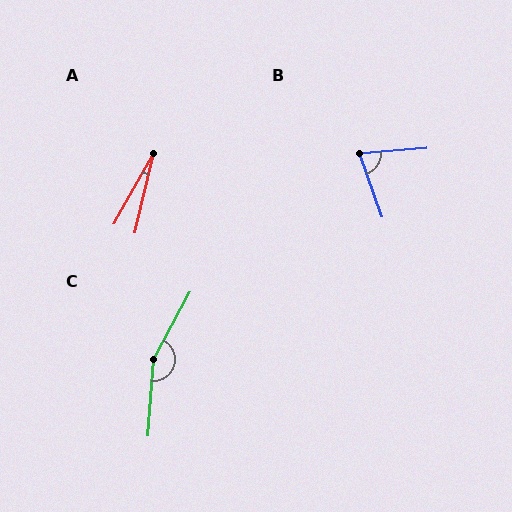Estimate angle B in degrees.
Approximately 75 degrees.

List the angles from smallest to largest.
A (16°), B (75°), C (156°).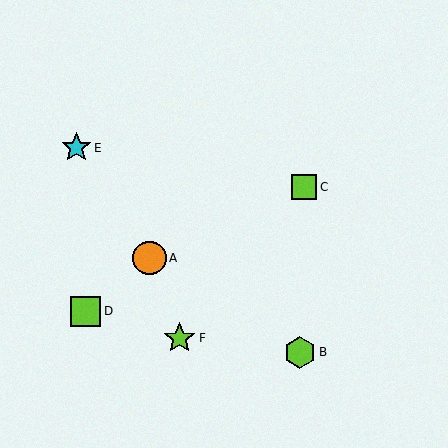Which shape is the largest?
The orange circle (labeled A) is the largest.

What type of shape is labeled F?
Shape F is a lime star.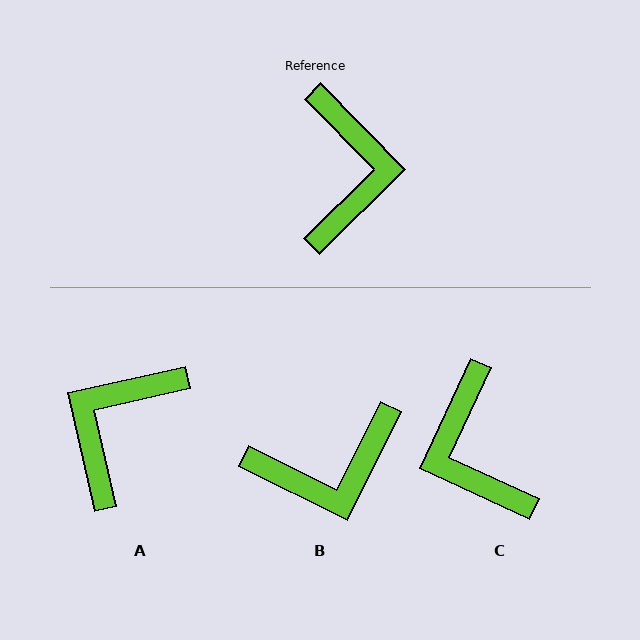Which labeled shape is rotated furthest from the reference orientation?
C, about 159 degrees away.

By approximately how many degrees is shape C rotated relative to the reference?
Approximately 159 degrees clockwise.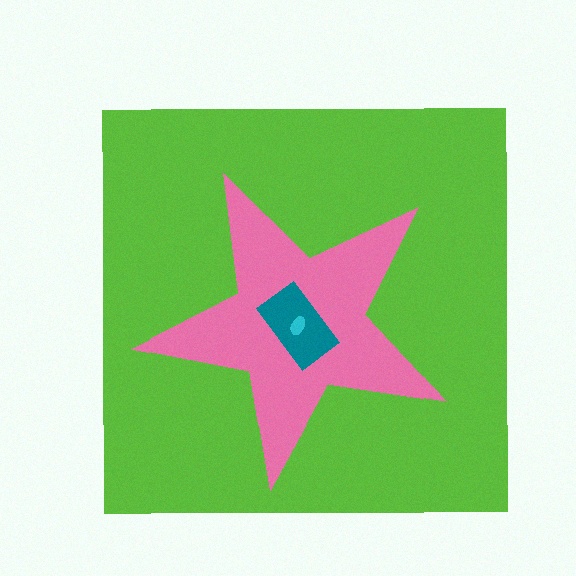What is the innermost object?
The cyan ellipse.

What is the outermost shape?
The lime square.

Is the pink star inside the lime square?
Yes.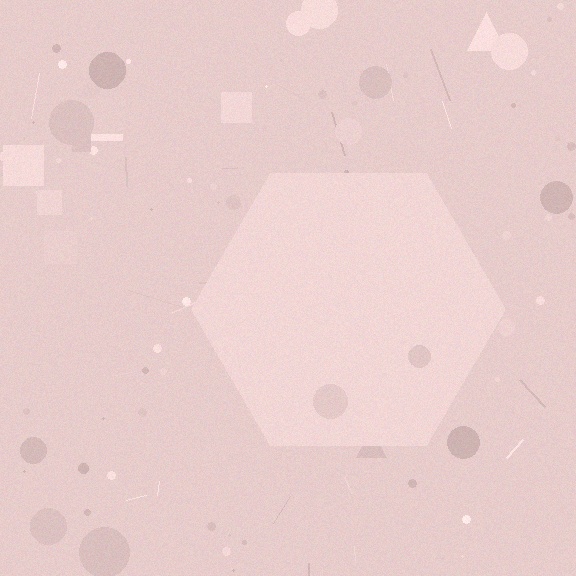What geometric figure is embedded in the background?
A hexagon is embedded in the background.